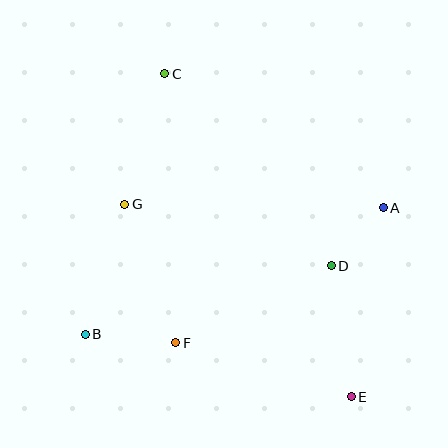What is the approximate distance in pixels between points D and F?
The distance between D and F is approximately 173 pixels.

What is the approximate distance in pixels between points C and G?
The distance between C and G is approximately 136 pixels.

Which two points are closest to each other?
Points A and D are closest to each other.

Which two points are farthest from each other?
Points C and E are farthest from each other.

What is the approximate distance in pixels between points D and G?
The distance between D and G is approximately 215 pixels.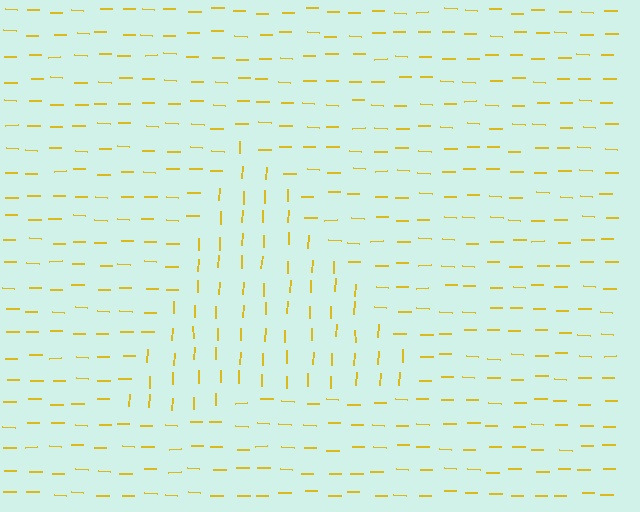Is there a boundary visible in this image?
Yes, there is a texture boundary formed by a change in line orientation.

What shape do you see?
I see a triangle.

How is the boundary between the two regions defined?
The boundary is defined purely by a change in line orientation (approximately 89 degrees difference). All lines are the same color and thickness.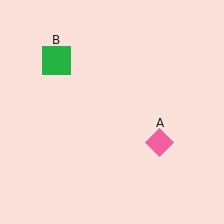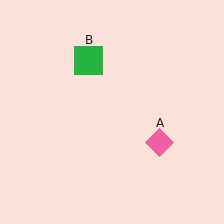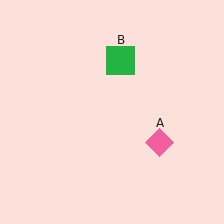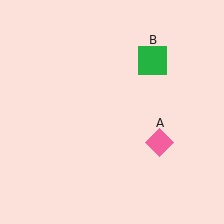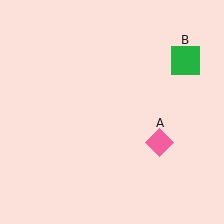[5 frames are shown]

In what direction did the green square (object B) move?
The green square (object B) moved right.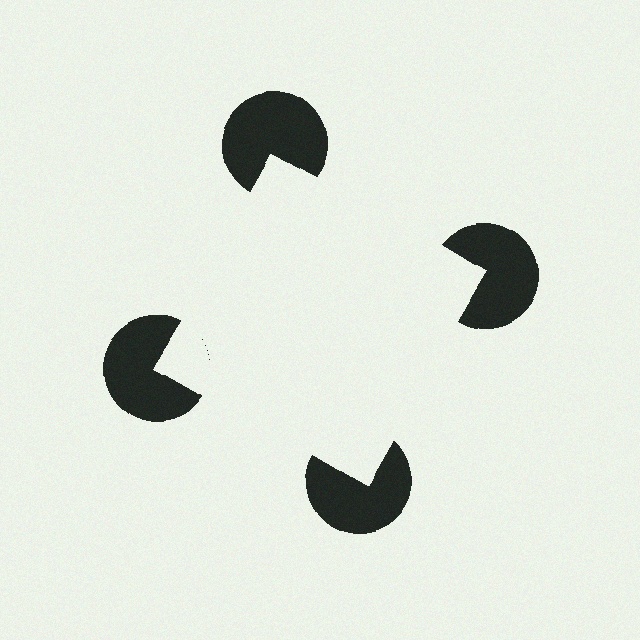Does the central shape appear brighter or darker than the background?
It typically appears slightly brighter than the background, even though no actual brightness change is drawn.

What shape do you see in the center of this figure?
An illusory square — its edges are inferred from the aligned wedge cuts in the pac-man discs, not physically drawn.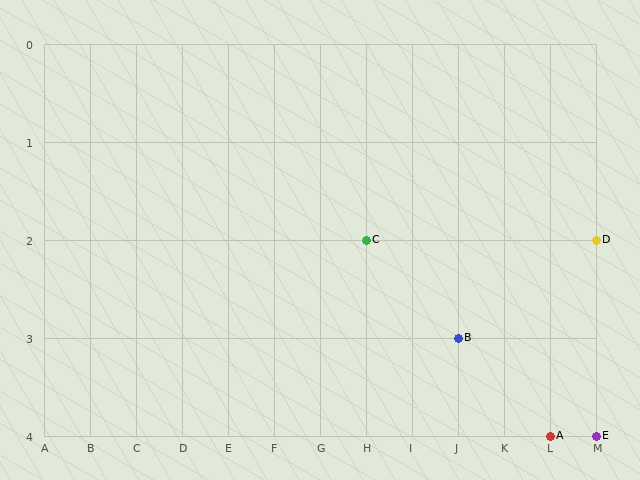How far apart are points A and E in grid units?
Points A and E are 1 column apart.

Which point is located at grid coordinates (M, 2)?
Point D is at (M, 2).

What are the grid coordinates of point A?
Point A is at grid coordinates (L, 4).